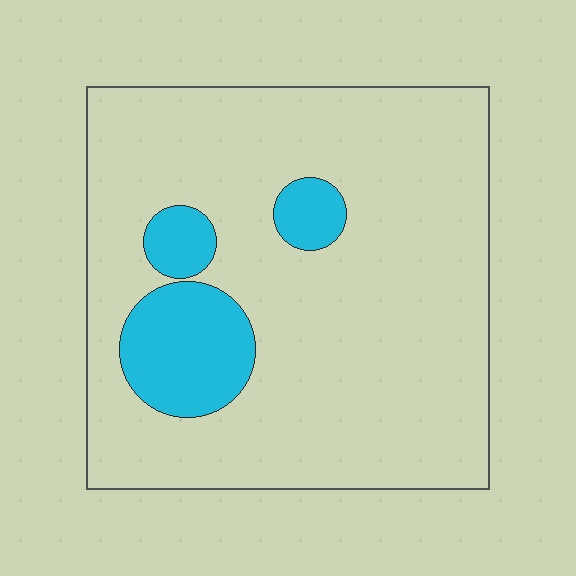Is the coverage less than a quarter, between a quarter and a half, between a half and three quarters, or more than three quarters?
Less than a quarter.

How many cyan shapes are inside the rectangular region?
3.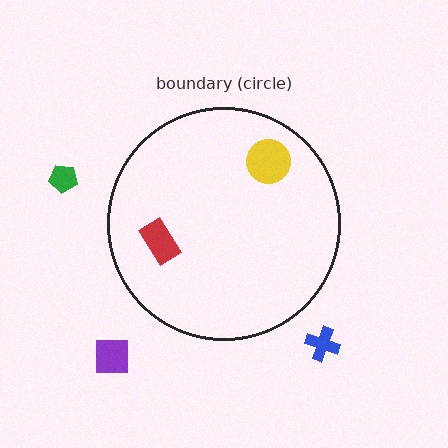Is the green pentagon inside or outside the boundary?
Outside.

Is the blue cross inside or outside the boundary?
Outside.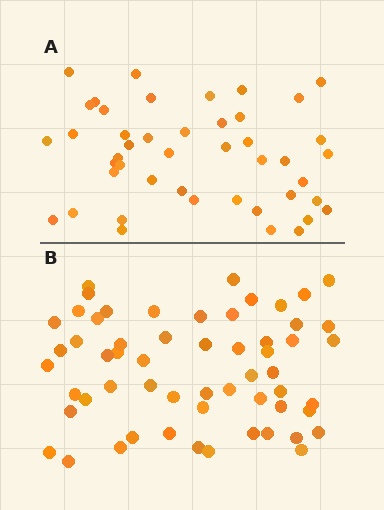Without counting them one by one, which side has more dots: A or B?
Region B (the bottom region) has more dots.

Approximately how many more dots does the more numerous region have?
Region B has approximately 15 more dots than region A.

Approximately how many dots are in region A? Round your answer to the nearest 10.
About 40 dots. (The exact count is 45, which rounds to 40.)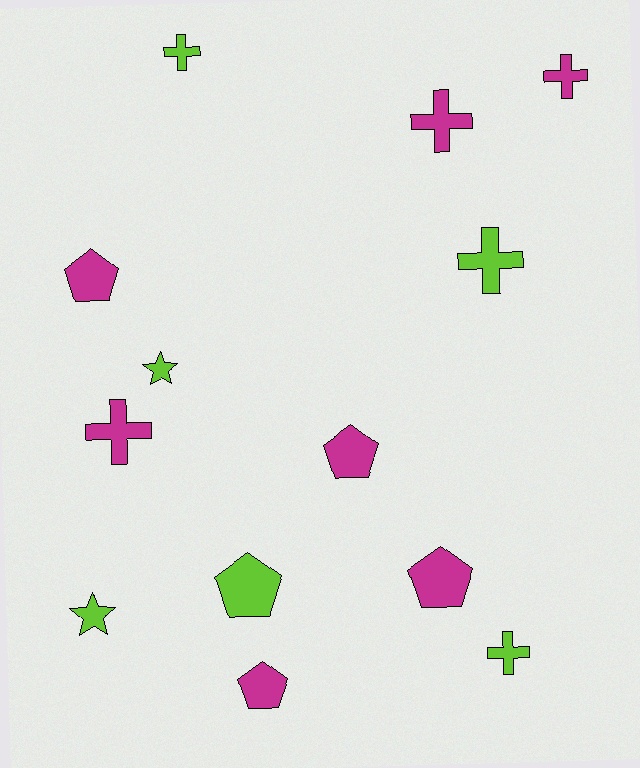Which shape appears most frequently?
Cross, with 6 objects.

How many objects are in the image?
There are 13 objects.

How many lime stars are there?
There are 2 lime stars.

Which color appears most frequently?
Magenta, with 7 objects.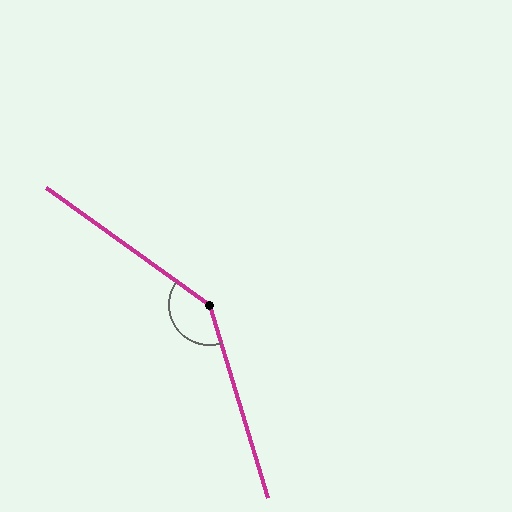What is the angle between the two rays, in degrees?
Approximately 142 degrees.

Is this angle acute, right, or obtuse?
It is obtuse.